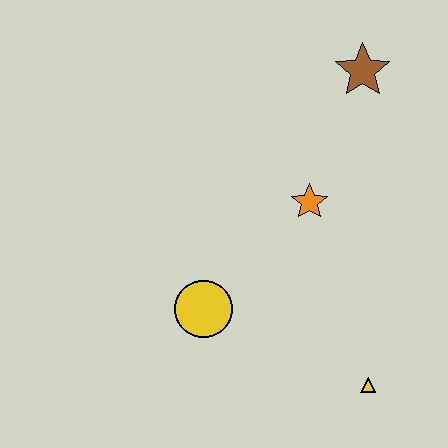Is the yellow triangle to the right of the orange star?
Yes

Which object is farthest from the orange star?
The yellow triangle is farthest from the orange star.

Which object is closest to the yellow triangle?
The yellow circle is closest to the yellow triangle.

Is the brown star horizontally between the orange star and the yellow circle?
No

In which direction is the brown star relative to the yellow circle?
The brown star is above the yellow circle.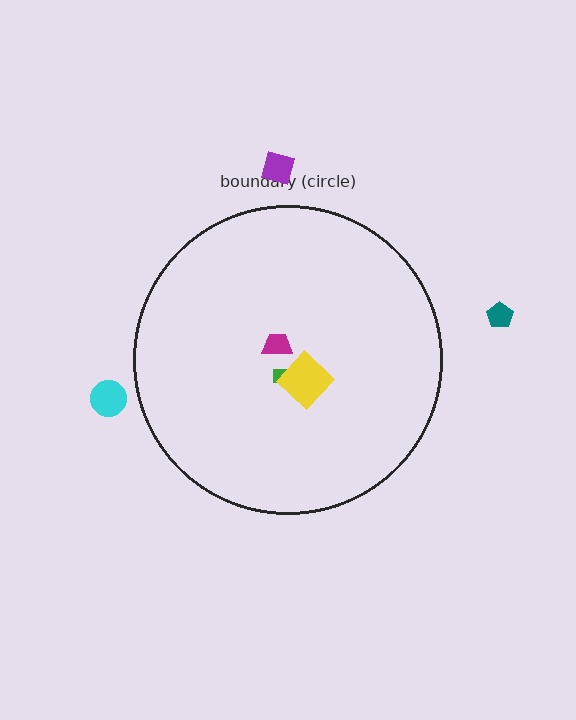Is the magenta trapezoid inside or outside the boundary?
Inside.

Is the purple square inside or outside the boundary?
Outside.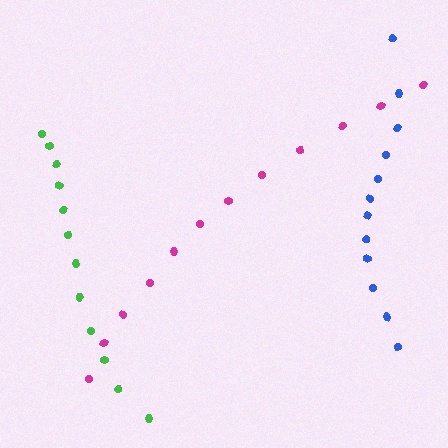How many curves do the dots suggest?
There are 3 distinct paths.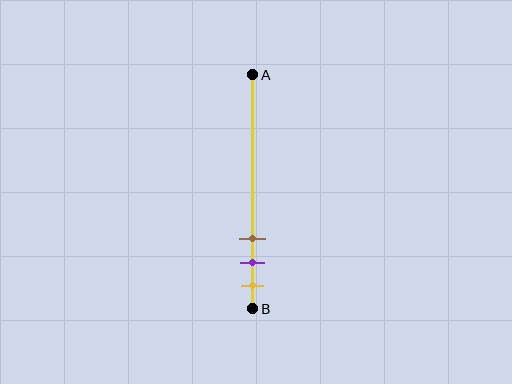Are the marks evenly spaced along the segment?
Yes, the marks are approximately evenly spaced.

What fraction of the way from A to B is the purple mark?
The purple mark is approximately 80% (0.8) of the way from A to B.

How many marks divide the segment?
There are 3 marks dividing the segment.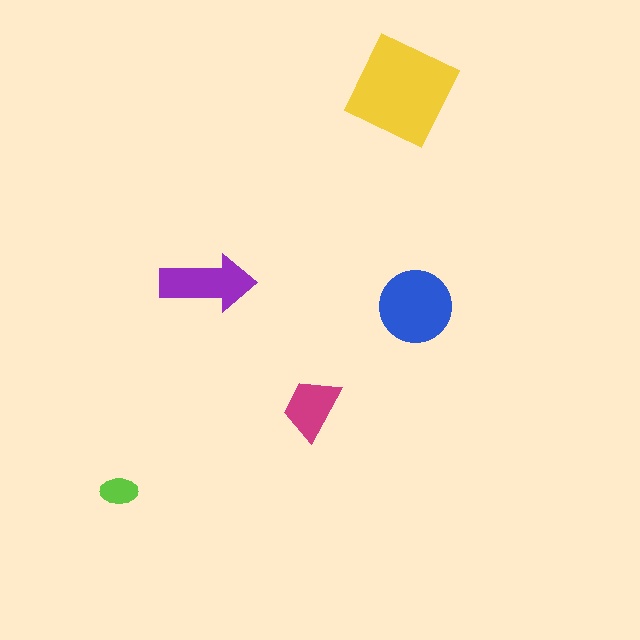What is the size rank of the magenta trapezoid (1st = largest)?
4th.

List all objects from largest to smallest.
The yellow diamond, the blue circle, the purple arrow, the magenta trapezoid, the lime ellipse.